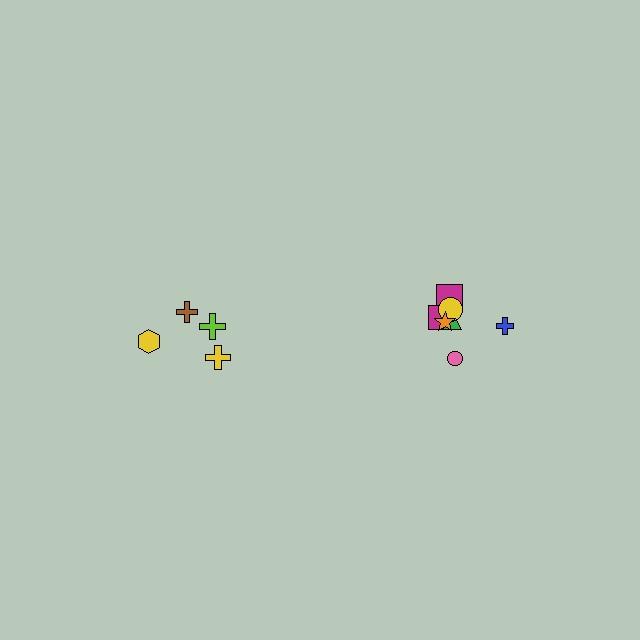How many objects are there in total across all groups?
There are 12 objects.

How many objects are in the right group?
There are 8 objects.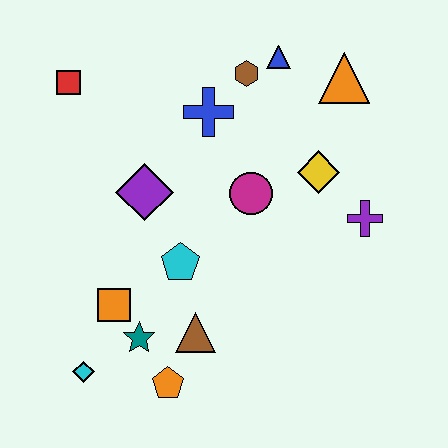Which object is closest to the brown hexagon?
The blue triangle is closest to the brown hexagon.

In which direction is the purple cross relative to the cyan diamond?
The purple cross is to the right of the cyan diamond.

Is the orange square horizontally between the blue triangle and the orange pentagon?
No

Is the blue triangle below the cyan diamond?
No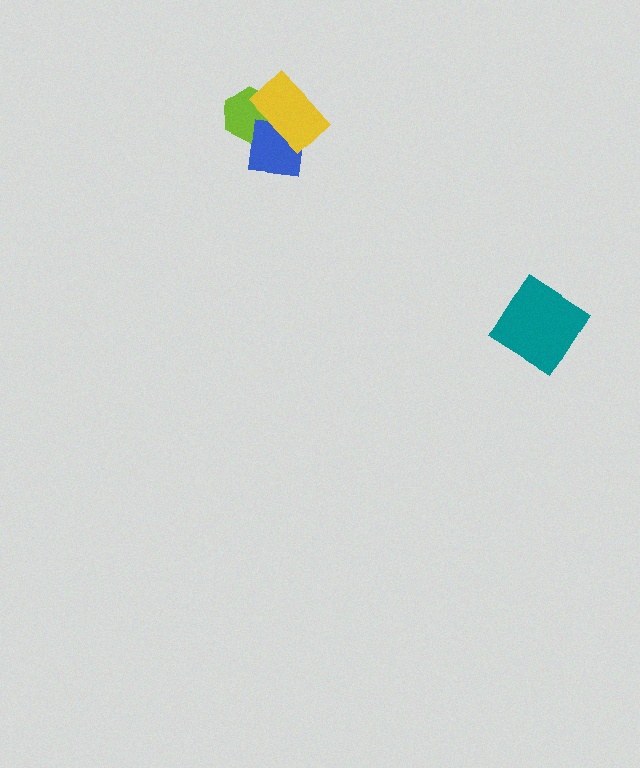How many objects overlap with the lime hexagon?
2 objects overlap with the lime hexagon.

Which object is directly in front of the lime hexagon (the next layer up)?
The blue square is directly in front of the lime hexagon.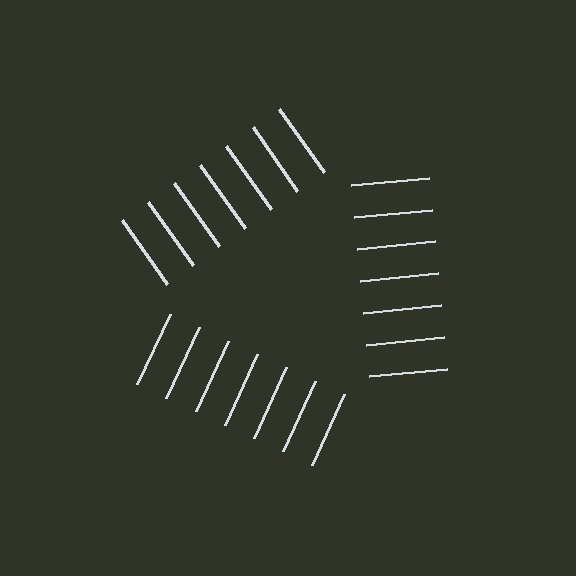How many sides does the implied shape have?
3 sides — the line-ends trace a triangle.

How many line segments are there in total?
21 — 7 along each of the 3 edges.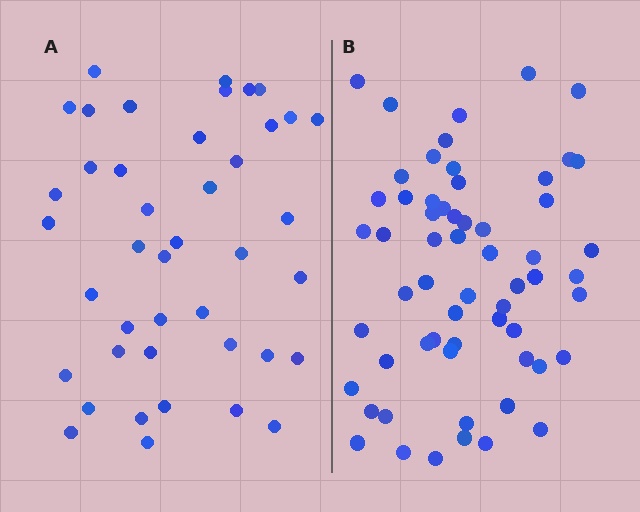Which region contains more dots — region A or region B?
Region B (the right region) has more dots.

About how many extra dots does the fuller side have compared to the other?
Region B has approximately 20 more dots than region A.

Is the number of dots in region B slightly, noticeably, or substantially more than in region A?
Region B has noticeably more, but not dramatically so. The ratio is roughly 1.4 to 1.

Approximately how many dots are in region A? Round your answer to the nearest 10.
About 40 dots. (The exact count is 42, which rounds to 40.)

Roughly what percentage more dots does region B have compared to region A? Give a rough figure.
About 45% more.